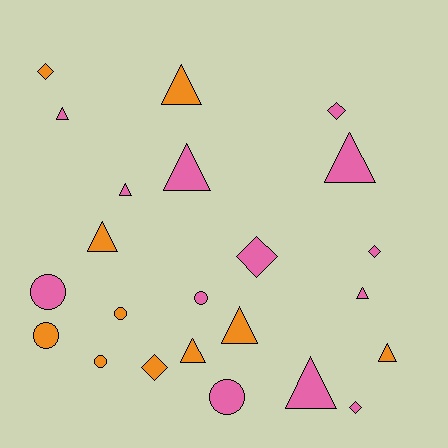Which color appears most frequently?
Pink, with 13 objects.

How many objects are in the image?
There are 23 objects.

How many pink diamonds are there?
There are 4 pink diamonds.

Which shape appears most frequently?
Triangle, with 11 objects.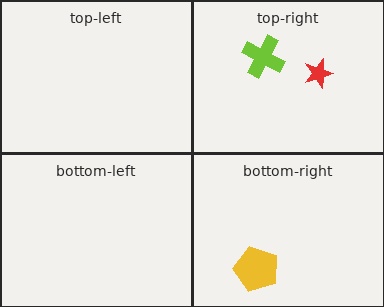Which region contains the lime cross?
The top-right region.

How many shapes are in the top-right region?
2.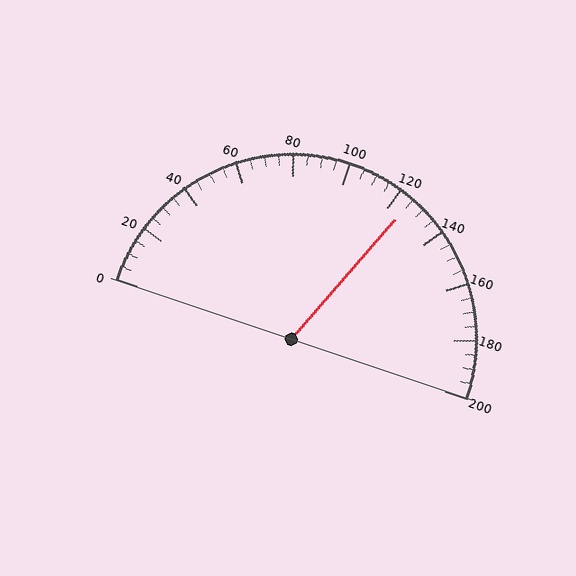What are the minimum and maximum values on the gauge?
The gauge ranges from 0 to 200.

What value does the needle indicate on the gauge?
The needle indicates approximately 125.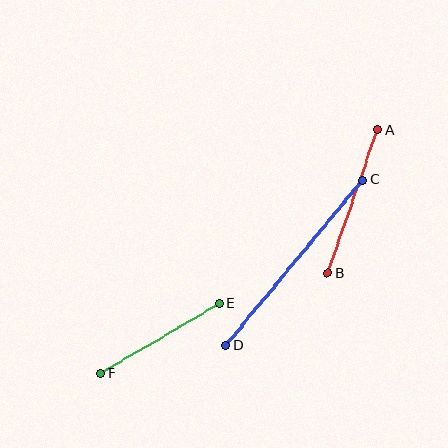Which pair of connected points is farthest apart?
Points C and D are farthest apart.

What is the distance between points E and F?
The distance is approximately 138 pixels.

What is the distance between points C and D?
The distance is approximately 215 pixels.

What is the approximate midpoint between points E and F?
The midpoint is at approximately (160, 338) pixels.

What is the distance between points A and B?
The distance is approximately 152 pixels.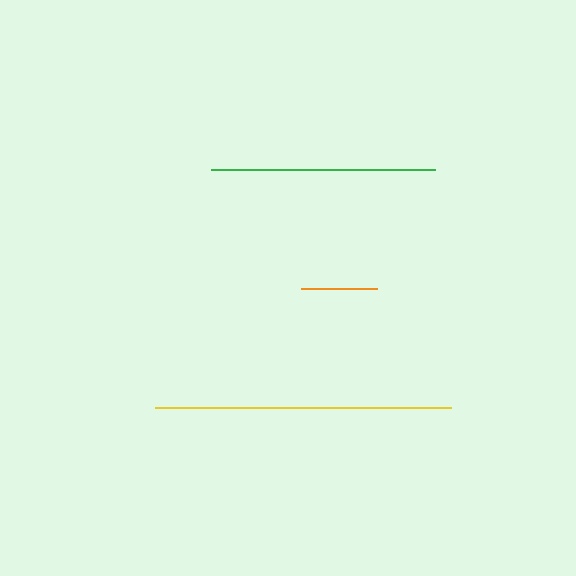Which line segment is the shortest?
The orange line is the shortest at approximately 77 pixels.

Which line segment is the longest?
The yellow line is the longest at approximately 296 pixels.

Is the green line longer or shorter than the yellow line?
The yellow line is longer than the green line.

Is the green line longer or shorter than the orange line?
The green line is longer than the orange line.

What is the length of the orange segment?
The orange segment is approximately 77 pixels long.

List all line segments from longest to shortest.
From longest to shortest: yellow, green, orange.